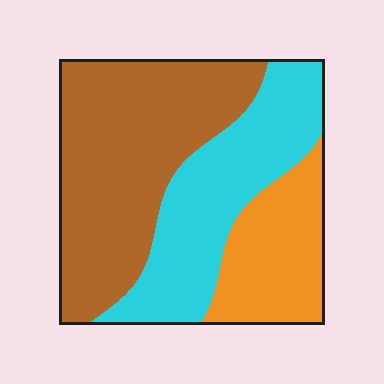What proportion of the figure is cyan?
Cyan takes up between a sixth and a third of the figure.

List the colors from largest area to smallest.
From largest to smallest: brown, cyan, orange.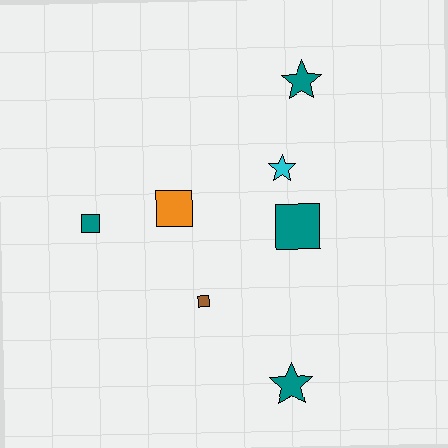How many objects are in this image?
There are 7 objects.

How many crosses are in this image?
There are no crosses.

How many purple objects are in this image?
There are no purple objects.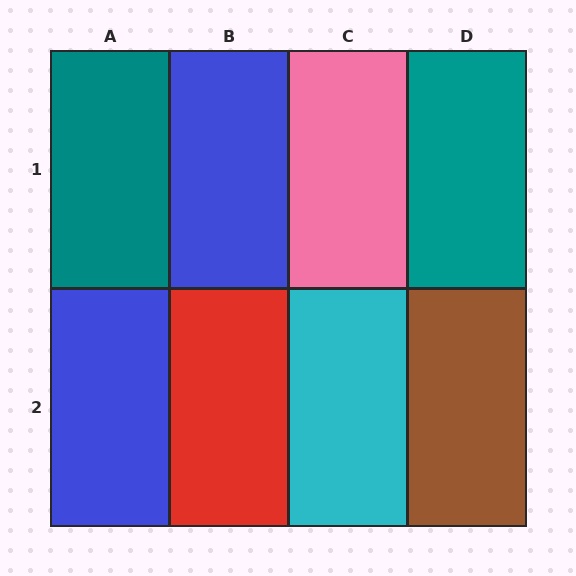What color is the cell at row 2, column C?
Cyan.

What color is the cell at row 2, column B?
Red.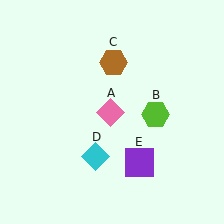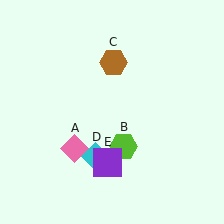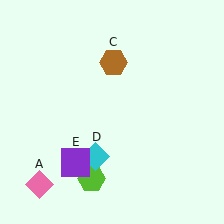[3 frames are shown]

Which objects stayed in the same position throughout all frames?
Brown hexagon (object C) and cyan diamond (object D) remained stationary.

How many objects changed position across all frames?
3 objects changed position: pink diamond (object A), lime hexagon (object B), purple square (object E).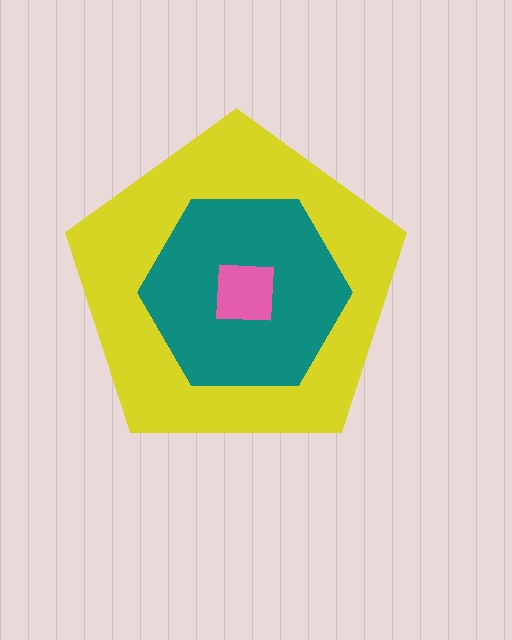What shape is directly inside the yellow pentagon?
The teal hexagon.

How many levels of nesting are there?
3.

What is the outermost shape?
The yellow pentagon.